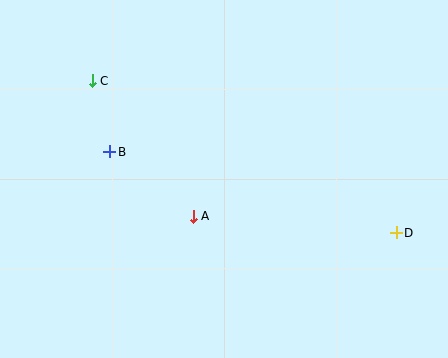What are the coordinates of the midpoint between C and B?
The midpoint between C and B is at (101, 116).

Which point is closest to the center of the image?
Point A at (193, 216) is closest to the center.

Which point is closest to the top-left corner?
Point C is closest to the top-left corner.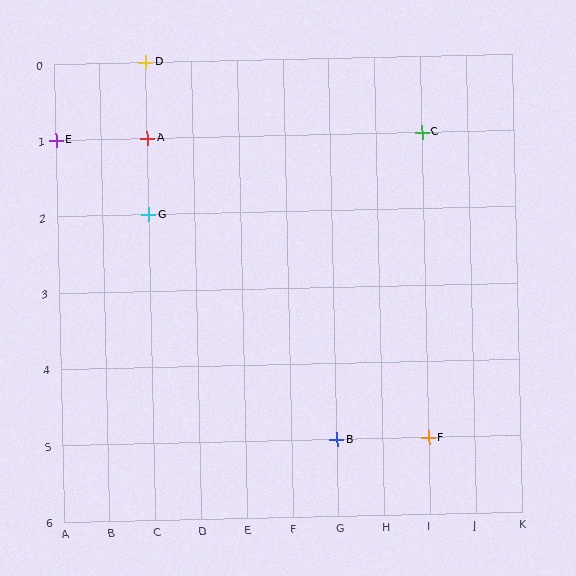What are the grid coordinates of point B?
Point B is at grid coordinates (G, 5).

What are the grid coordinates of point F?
Point F is at grid coordinates (I, 5).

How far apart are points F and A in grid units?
Points F and A are 6 columns and 4 rows apart (about 7.2 grid units diagonally).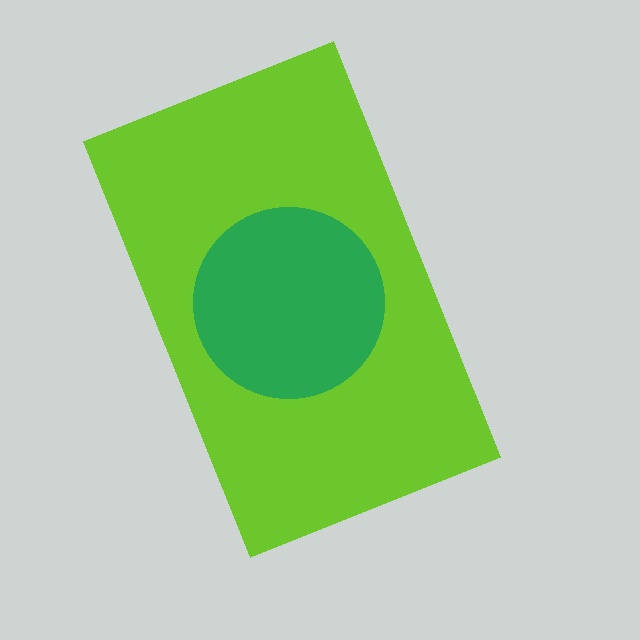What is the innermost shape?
The green circle.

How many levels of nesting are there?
2.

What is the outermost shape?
The lime rectangle.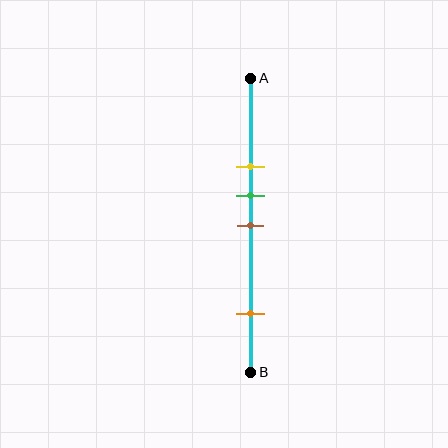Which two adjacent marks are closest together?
The green and brown marks are the closest adjacent pair.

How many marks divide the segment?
There are 4 marks dividing the segment.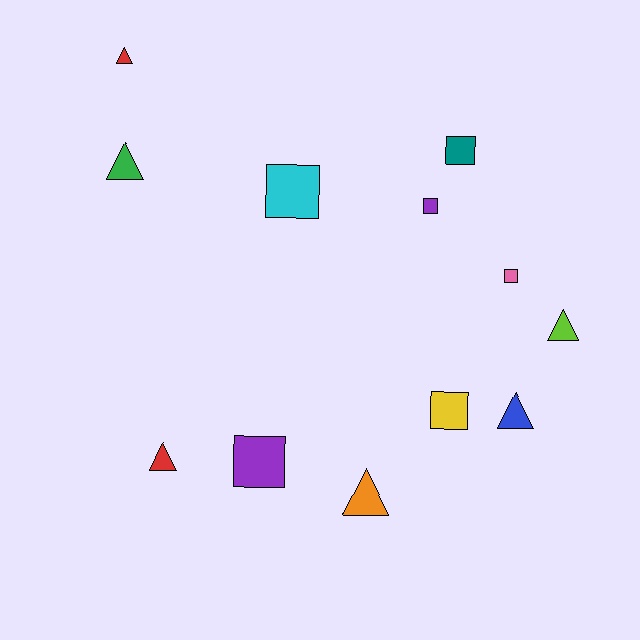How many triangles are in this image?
There are 6 triangles.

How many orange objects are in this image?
There is 1 orange object.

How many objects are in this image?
There are 12 objects.